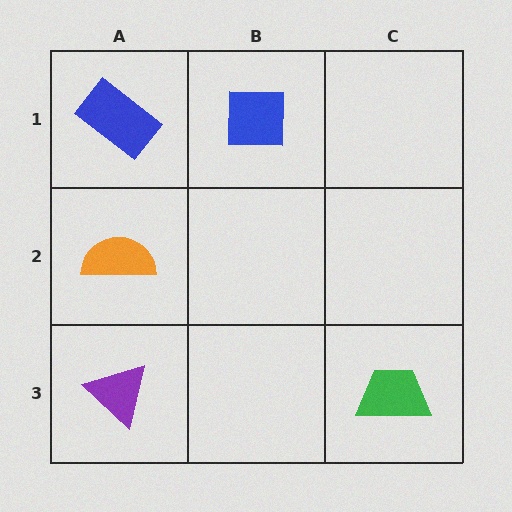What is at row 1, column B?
A blue square.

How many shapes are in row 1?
2 shapes.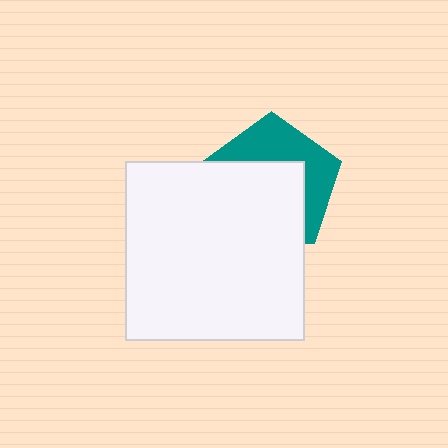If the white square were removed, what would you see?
You would see the complete teal pentagon.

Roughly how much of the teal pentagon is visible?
A small part of it is visible (roughly 42%).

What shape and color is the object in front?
The object in front is a white square.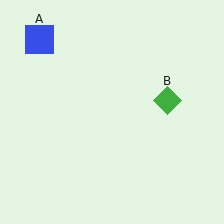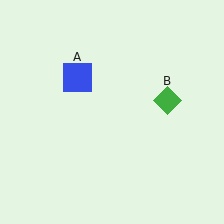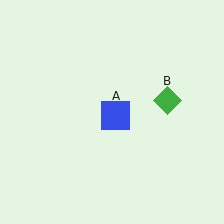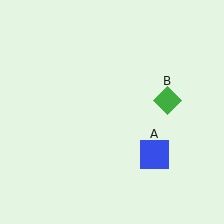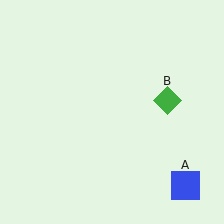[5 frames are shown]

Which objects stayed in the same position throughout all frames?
Green diamond (object B) remained stationary.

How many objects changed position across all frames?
1 object changed position: blue square (object A).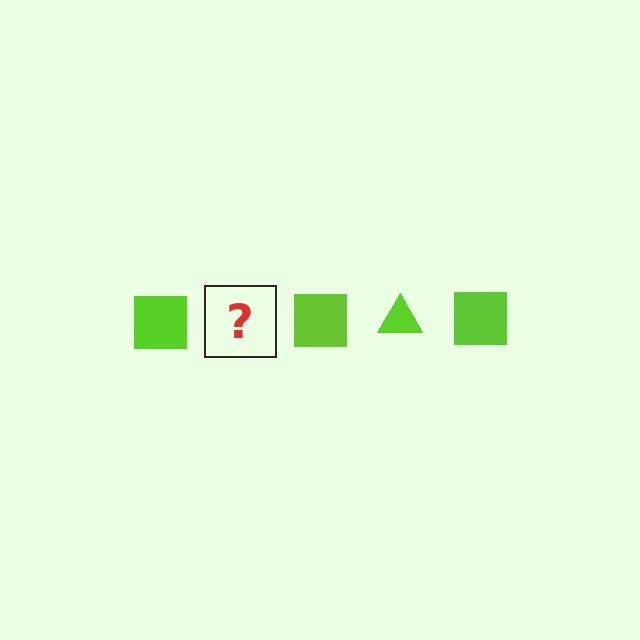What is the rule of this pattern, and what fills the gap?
The rule is that the pattern cycles through square, triangle shapes in lime. The gap should be filled with a lime triangle.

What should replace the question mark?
The question mark should be replaced with a lime triangle.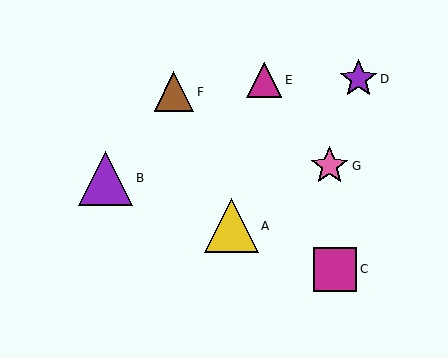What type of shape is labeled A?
Shape A is a yellow triangle.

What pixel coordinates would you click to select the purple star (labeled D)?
Click at (358, 79) to select the purple star D.